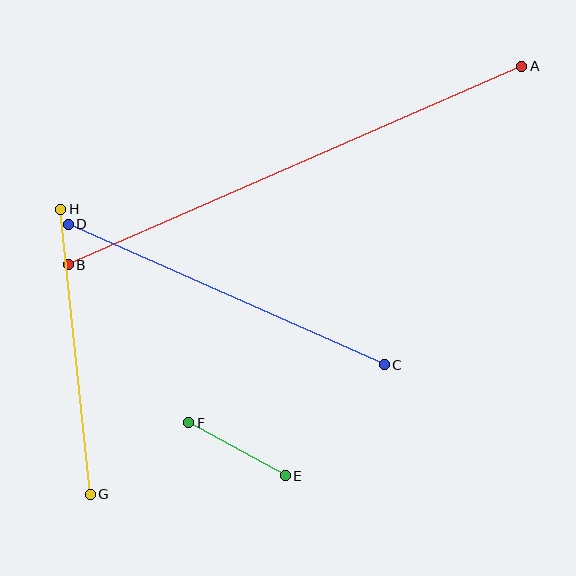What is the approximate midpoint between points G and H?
The midpoint is at approximately (75, 352) pixels.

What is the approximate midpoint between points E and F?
The midpoint is at approximately (237, 449) pixels.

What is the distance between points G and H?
The distance is approximately 287 pixels.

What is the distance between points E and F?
The distance is approximately 110 pixels.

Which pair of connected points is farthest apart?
Points A and B are farthest apart.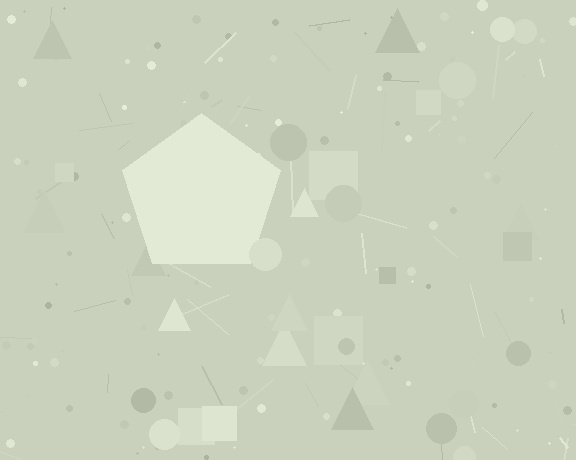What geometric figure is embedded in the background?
A pentagon is embedded in the background.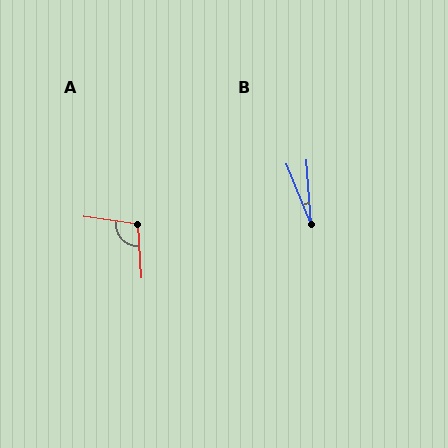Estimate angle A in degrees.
Approximately 101 degrees.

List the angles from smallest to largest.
B (18°), A (101°).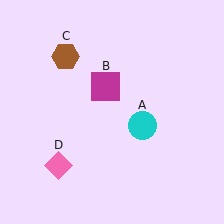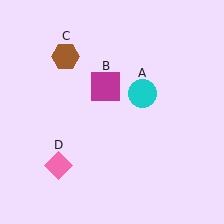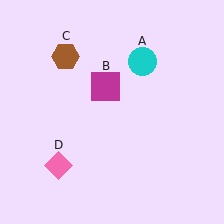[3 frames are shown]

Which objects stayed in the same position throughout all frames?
Magenta square (object B) and brown hexagon (object C) and pink diamond (object D) remained stationary.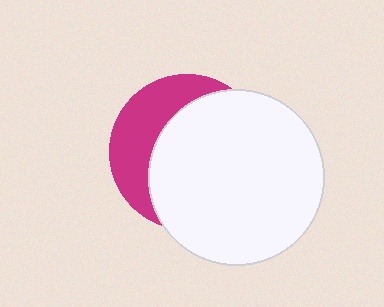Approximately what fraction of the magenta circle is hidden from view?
Roughly 66% of the magenta circle is hidden behind the white circle.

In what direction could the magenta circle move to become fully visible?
The magenta circle could move left. That would shift it out from behind the white circle entirely.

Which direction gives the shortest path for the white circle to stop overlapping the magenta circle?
Moving right gives the shortest separation.